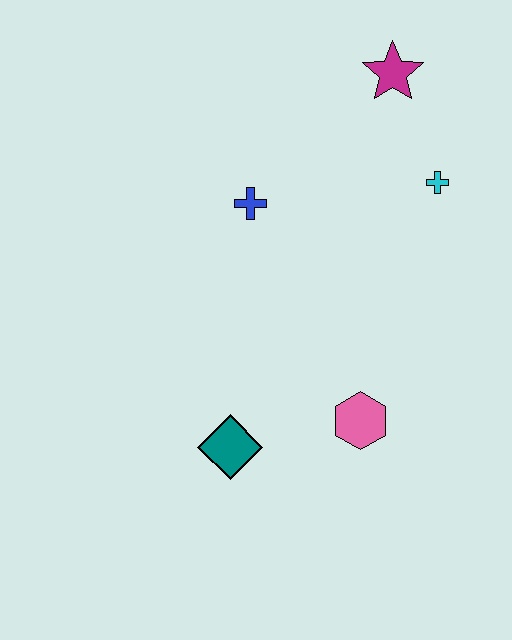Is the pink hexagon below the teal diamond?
No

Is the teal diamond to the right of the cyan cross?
No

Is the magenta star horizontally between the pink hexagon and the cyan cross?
Yes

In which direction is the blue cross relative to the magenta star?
The blue cross is to the left of the magenta star.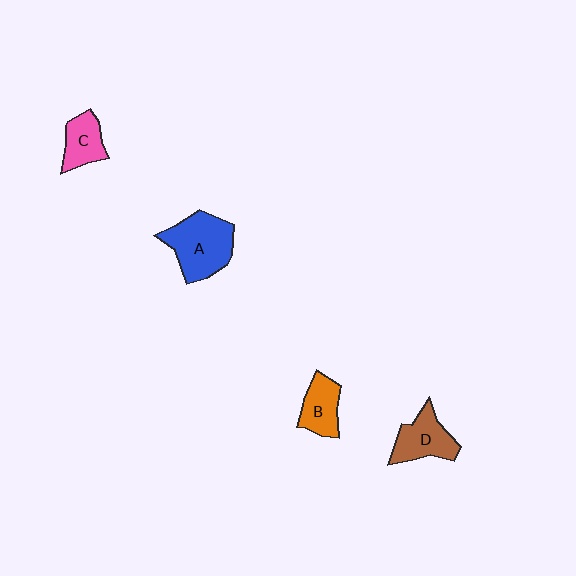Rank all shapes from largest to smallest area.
From largest to smallest: A (blue), D (brown), B (orange), C (pink).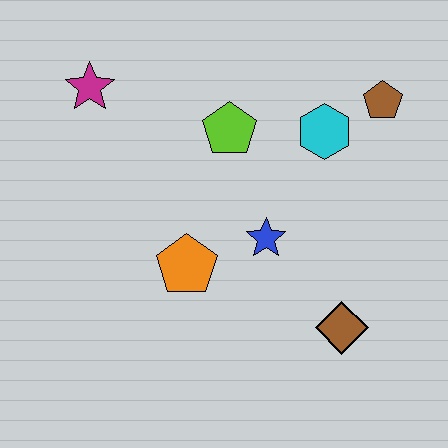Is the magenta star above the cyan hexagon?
Yes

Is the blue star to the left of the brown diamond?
Yes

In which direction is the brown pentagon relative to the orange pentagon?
The brown pentagon is to the right of the orange pentagon.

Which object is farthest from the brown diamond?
The magenta star is farthest from the brown diamond.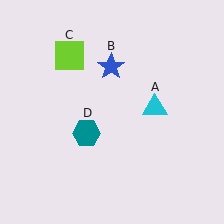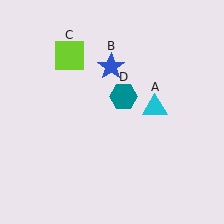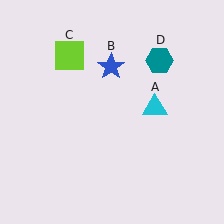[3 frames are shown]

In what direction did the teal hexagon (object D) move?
The teal hexagon (object D) moved up and to the right.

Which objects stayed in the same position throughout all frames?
Cyan triangle (object A) and blue star (object B) and lime square (object C) remained stationary.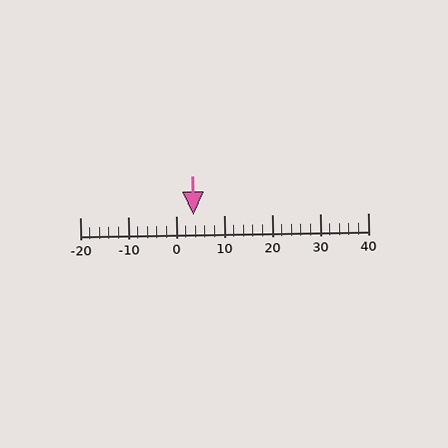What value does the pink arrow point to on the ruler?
The pink arrow points to approximately 4.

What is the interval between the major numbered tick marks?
The major tick marks are spaced 10 units apart.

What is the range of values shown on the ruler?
The ruler shows values from -20 to 40.